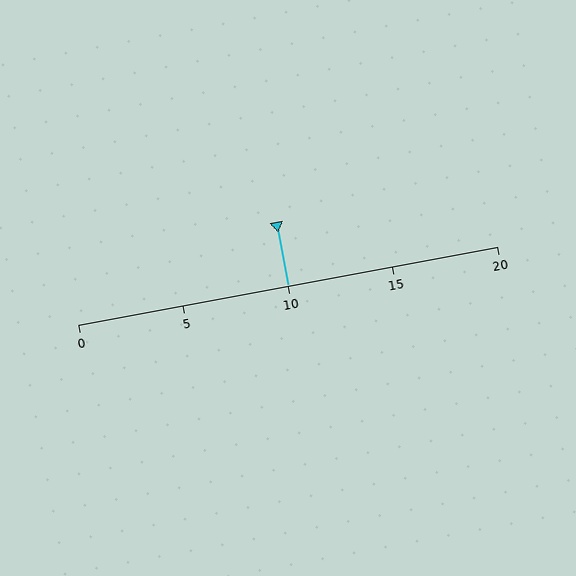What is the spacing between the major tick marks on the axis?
The major ticks are spaced 5 apart.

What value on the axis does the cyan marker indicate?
The marker indicates approximately 10.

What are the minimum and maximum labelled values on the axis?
The axis runs from 0 to 20.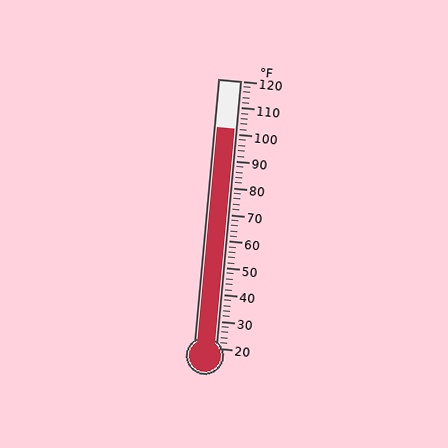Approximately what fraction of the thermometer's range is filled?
The thermometer is filled to approximately 80% of its range.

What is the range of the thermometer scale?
The thermometer scale ranges from 20°F to 120°F.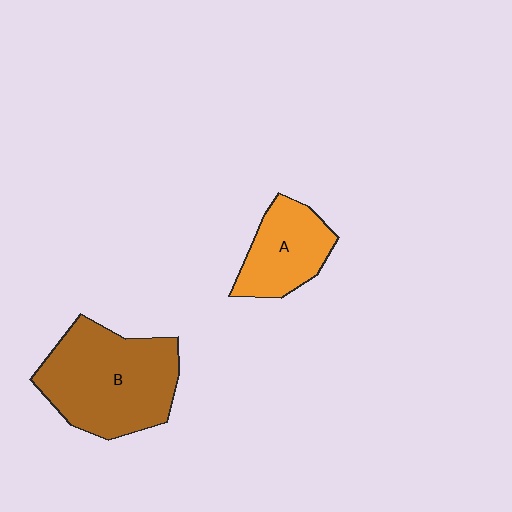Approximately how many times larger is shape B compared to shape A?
Approximately 1.8 times.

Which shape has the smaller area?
Shape A (orange).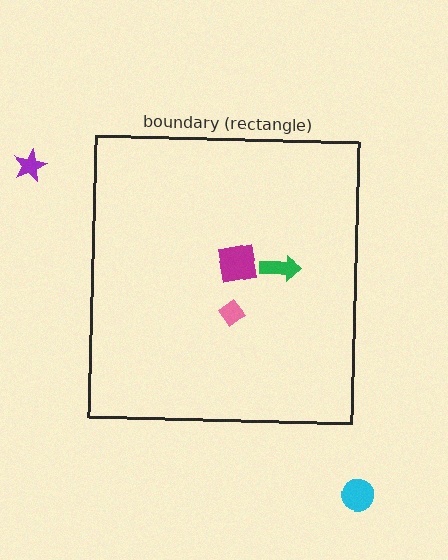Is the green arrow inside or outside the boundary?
Inside.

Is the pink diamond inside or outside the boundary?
Inside.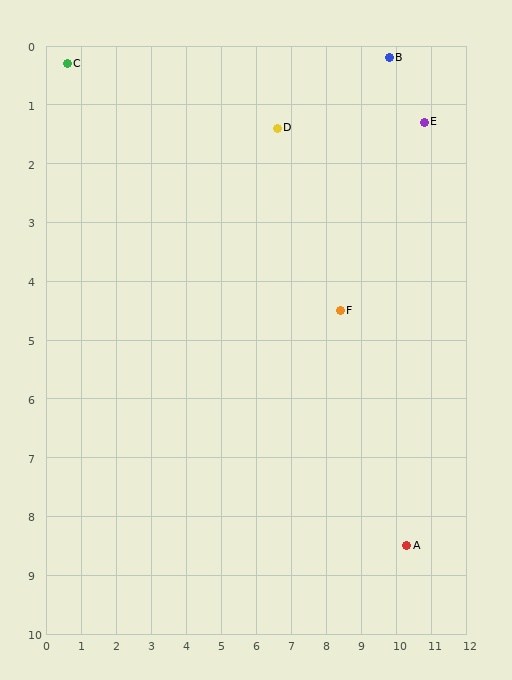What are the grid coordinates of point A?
Point A is at approximately (10.3, 8.5).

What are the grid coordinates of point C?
Point C is at approximately (0.6, 0.3).